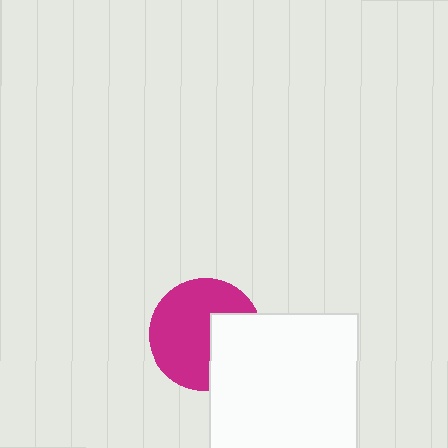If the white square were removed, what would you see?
You would see the complete magenta circle.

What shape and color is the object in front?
The object in front is a white square.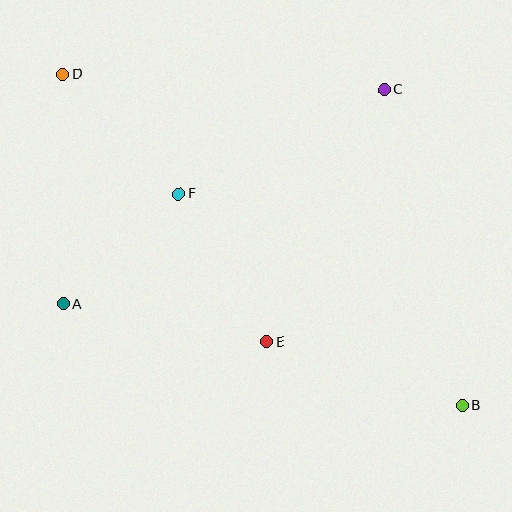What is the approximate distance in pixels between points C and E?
The distance between C and E is approximately 278 pixels.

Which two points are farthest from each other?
Points B and D are farthest from each other.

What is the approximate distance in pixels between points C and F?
The distance between C and F is approximately 230 pixels.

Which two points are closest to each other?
Points A and F are closest to each other.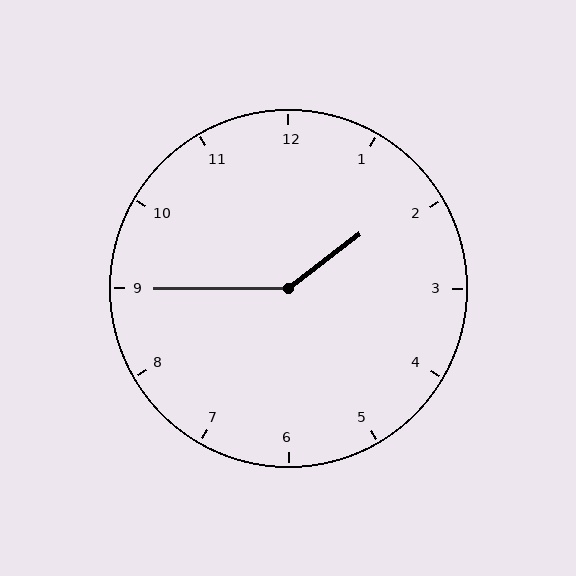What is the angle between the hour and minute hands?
Approximately 142 degrees.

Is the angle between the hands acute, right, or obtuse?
It is obtuse.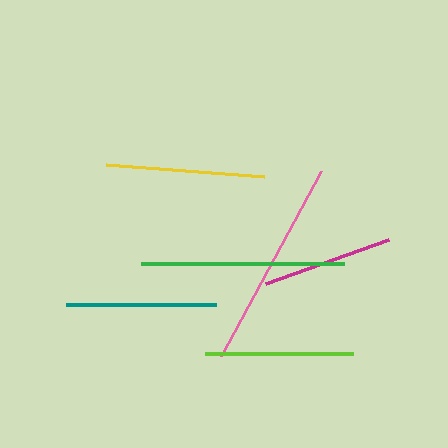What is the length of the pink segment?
The pink segment is approximately 211 pixels long.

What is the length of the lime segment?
The lime segment is approximately 147 pixels long.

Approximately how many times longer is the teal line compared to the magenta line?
The teal line is approximately 1.1 times the length of the magenta line.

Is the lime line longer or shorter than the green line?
The green line is longer than the lime line.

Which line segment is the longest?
The pink line is the longest at approximately 211 pixels.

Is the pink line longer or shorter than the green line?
The pink line is longer than the green line.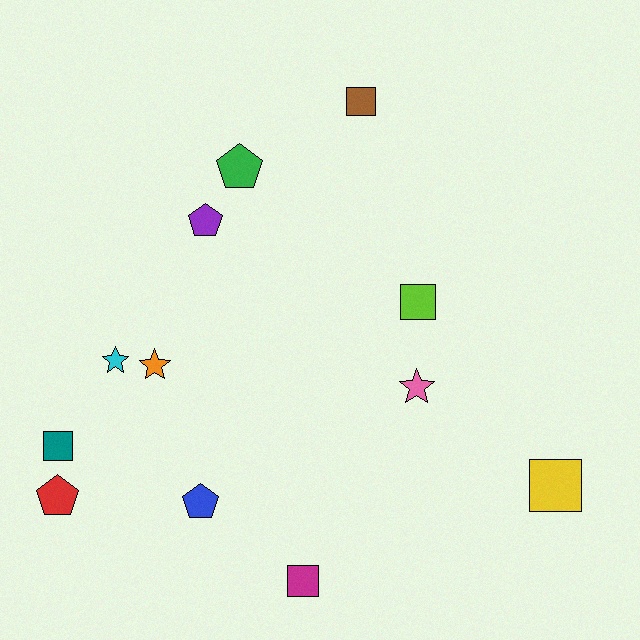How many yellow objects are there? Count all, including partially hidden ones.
There is 1 yellow object.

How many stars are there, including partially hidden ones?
There are 3 stars.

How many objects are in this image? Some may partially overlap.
There are 12 objects.